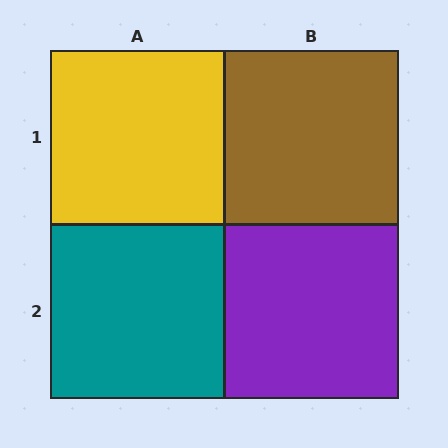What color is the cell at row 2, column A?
Teal.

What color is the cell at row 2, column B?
Purple.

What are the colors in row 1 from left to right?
Yellow, brown.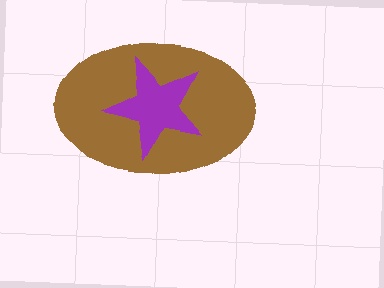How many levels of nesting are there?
2.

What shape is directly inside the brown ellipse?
The purple star.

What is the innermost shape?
The purple star.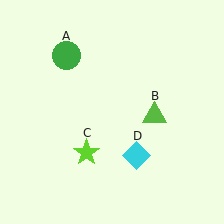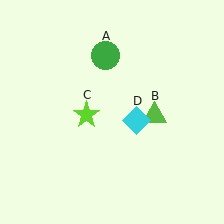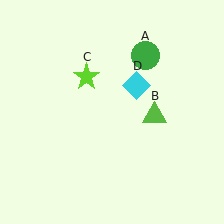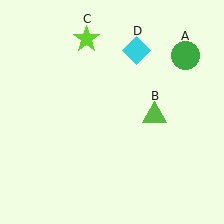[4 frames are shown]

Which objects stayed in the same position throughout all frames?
Lime triangle (object B) remained stationary.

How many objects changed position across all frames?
3 objects changed position: green circle (object A), lime star (object C), cyan diamond (object D).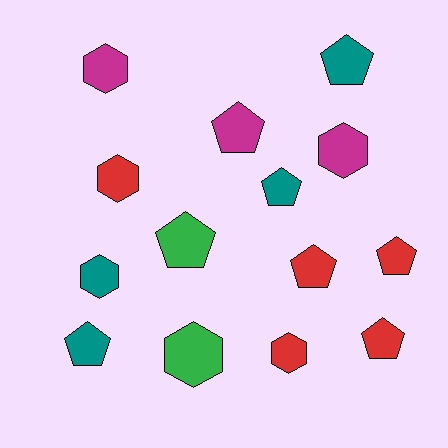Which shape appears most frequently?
Pentagon, with 8 objects.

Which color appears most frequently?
Red, with 5 objects.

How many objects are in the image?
There are 14 objects.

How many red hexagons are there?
There are 2 red hexagons.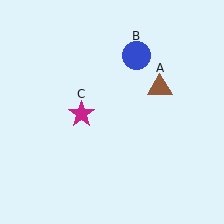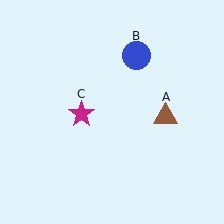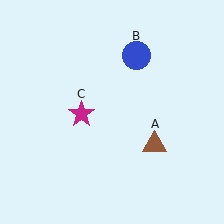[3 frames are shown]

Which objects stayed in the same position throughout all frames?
Blue circle (object B) and magenta star (object C) remained stationary.